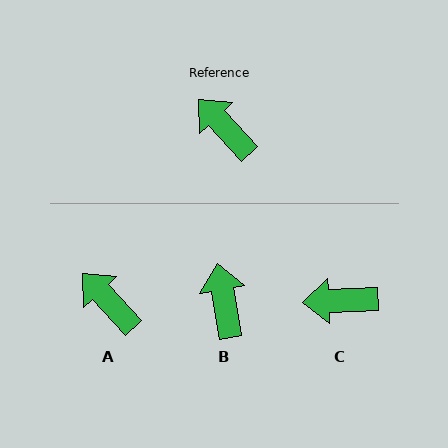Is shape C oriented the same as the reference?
No, it is off by about 49 degrees.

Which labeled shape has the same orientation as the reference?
A.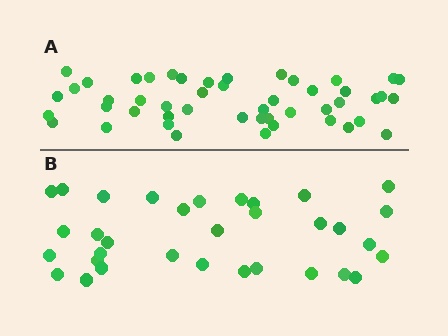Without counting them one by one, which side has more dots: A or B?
Region A (the top region) has more dots.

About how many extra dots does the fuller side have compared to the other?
Region A has approximately 15 more dots than region B.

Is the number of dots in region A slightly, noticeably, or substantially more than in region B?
Region A has substantially more. The ratio is roughly 1.5 to 1.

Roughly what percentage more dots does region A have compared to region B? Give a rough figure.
About 45% more.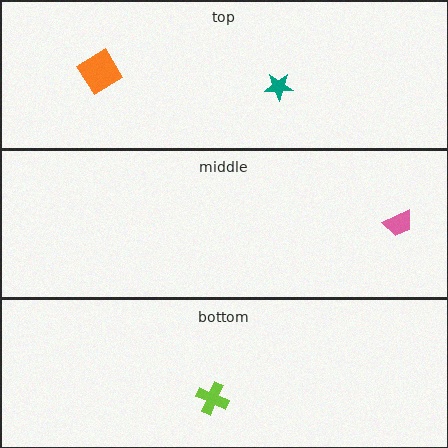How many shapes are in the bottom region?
1.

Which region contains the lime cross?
The bottom region.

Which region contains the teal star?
The top region.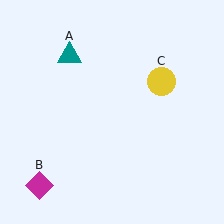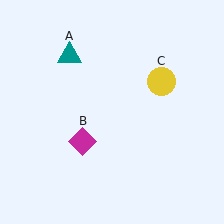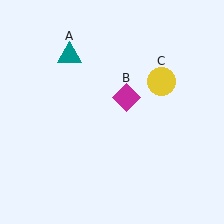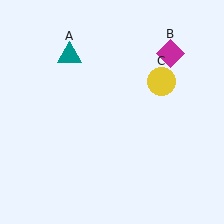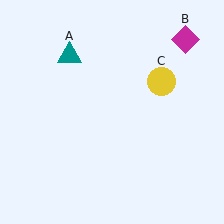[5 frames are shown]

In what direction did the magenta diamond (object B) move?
The magenta diamond (object B) moved up and to the right.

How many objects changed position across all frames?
1 object changed position: magenta diamond (object B).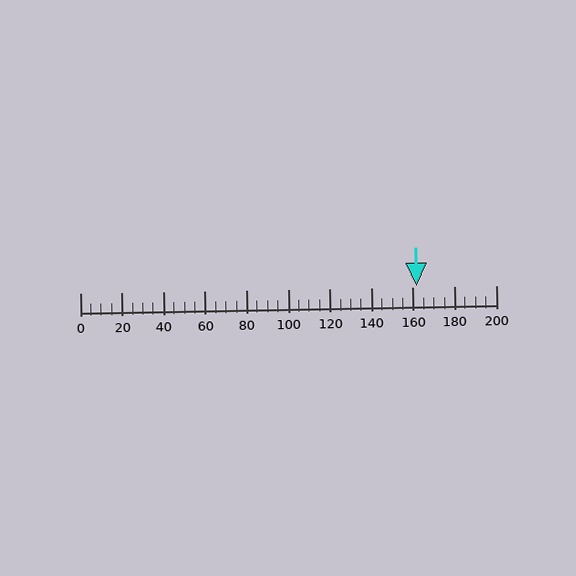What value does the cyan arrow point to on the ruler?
The cyan arrow points to approximately 162.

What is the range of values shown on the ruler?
The ruler shows values from 0 to 200.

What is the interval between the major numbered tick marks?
The major tick marks are spaced 20 units apart.